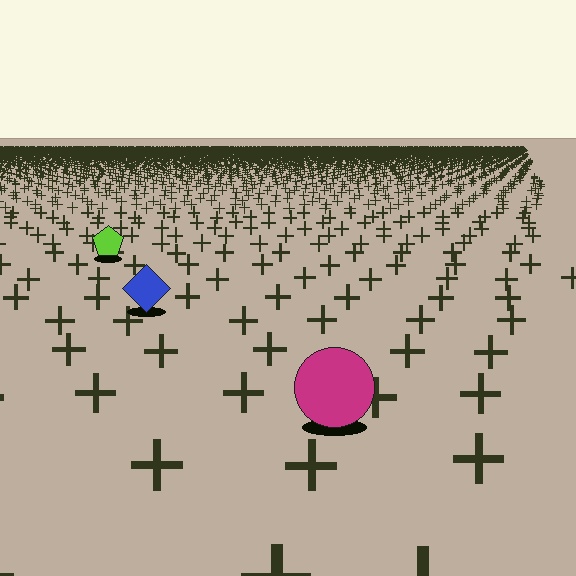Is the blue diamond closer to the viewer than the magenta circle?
No. The magenta circle is closer — you can tell from the texture gradient: the ground texture is coarser near it.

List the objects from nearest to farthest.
From nearest to farthest: the magenta circle, the blue diamond, the lime pentagon.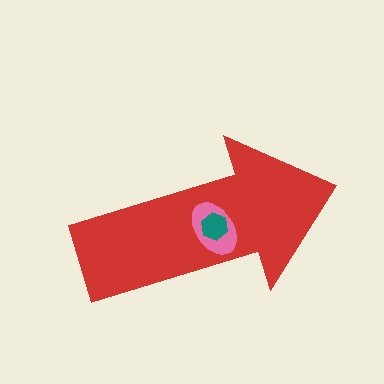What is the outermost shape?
The red arrow.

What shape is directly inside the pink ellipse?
The teal hexagon.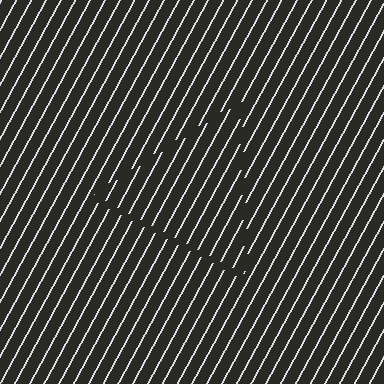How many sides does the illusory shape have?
3 sides — the line-ends trace a triangle.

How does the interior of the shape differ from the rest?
The interior of the shape contains the same grating, shifted by half a period — the contour is defined by the phase discontinuity where line-ends from the inner and outer gratings abut.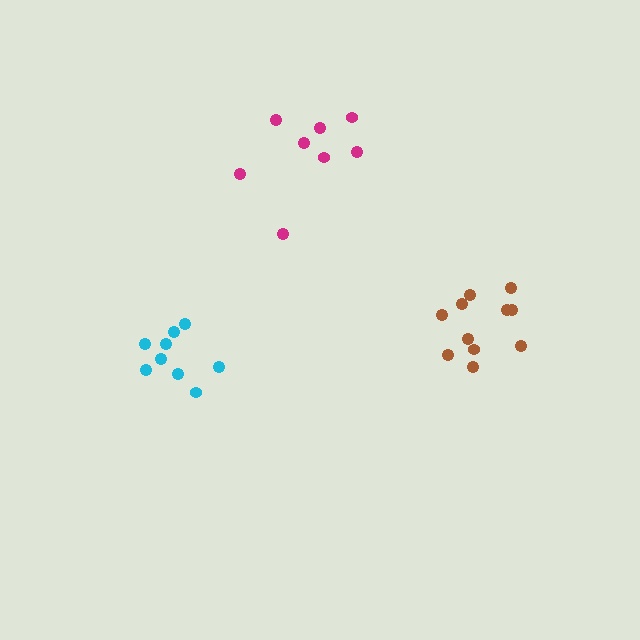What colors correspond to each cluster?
The clusters are colored: magenta, brown, cyan.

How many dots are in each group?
Group 1: 8 dots, Group 2: 11 dots, Group 3: 9 dots (28 total).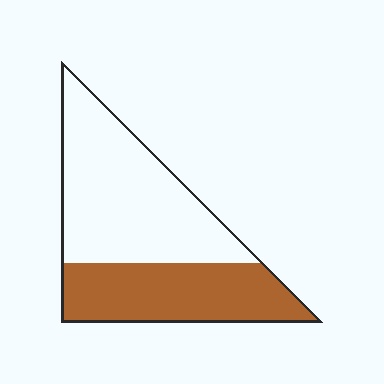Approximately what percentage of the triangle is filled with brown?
Approximately 40%.